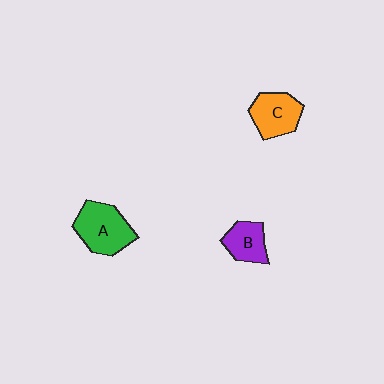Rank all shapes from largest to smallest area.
From largest to smallest: A (green), C (orange), B (purple).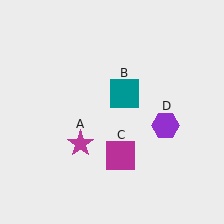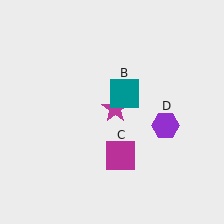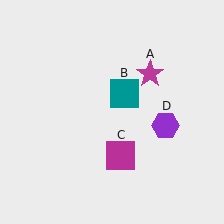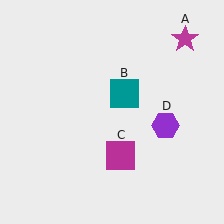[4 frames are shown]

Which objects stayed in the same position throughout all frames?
Teal square (object B) and magenta square (object C) and purple hexagon (object D) remained stationary.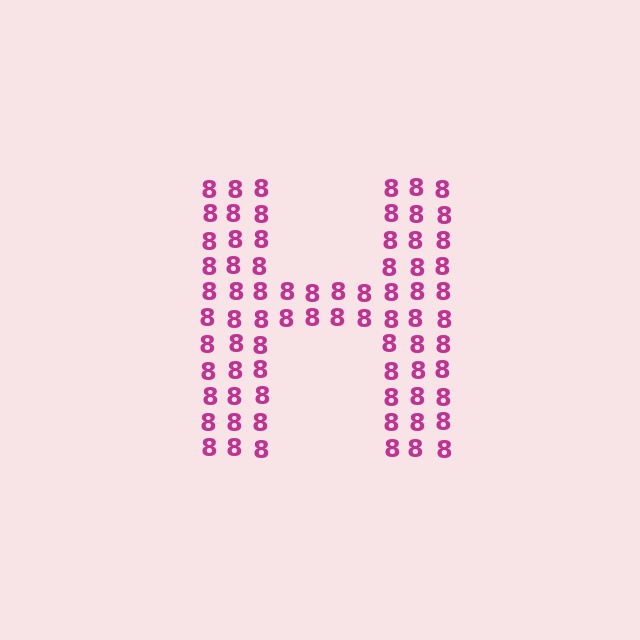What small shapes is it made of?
It is made of small digit 8's.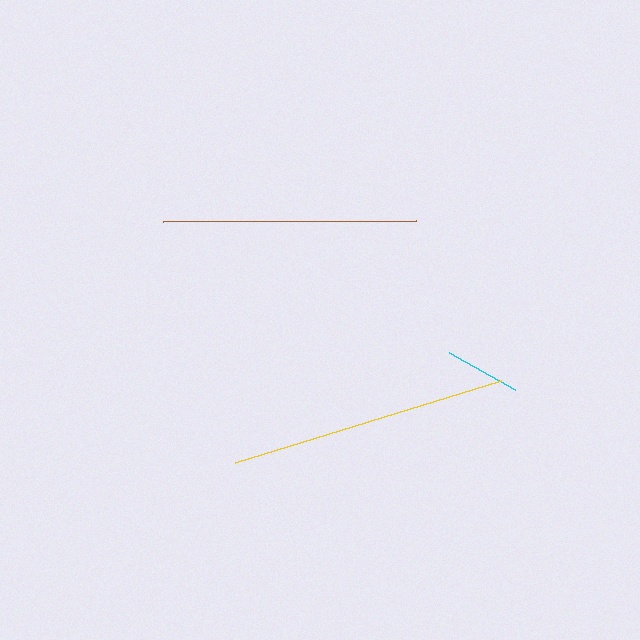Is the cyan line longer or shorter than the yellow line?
The yellow line is longer than the cyan line.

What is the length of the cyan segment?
The cyan segment is approximately 76 pixels long.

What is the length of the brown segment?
The brown segment is approximately 253 pixels long.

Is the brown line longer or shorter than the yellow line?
The yellow line is longer than the brown line.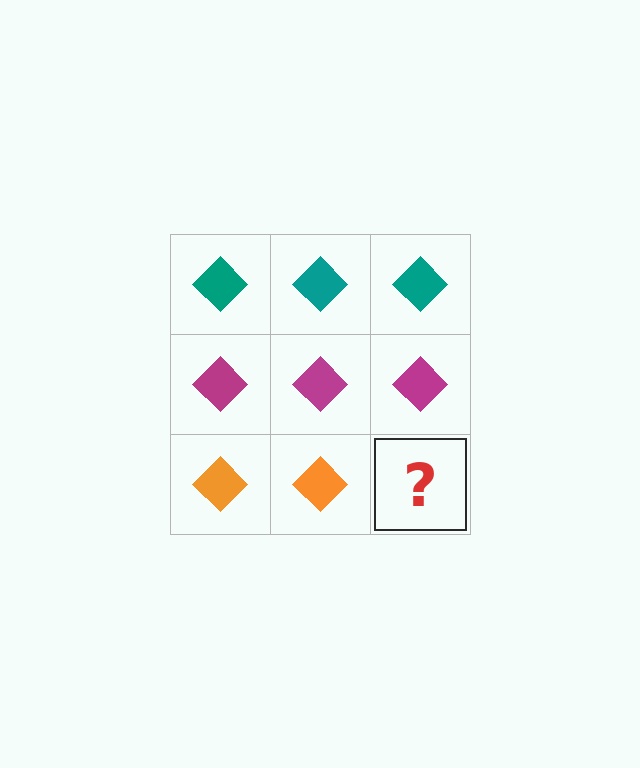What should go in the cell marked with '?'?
The missing cell should contain an orange diamond.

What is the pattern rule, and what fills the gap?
The rule is that each row has a consistent color. The gap should be filled with an orange diamond.